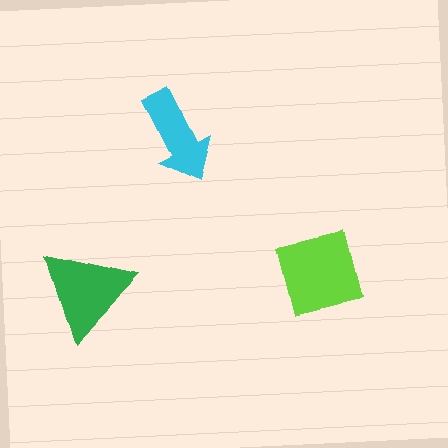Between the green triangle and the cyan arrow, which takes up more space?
The green triangle.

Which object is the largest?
The lime square.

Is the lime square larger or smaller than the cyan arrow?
Larger.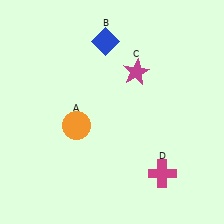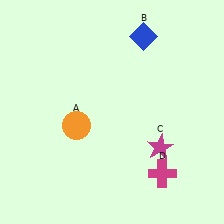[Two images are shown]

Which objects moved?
The objects that moved are: the blue diamond (B), the magenta star (C).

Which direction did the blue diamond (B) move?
The blue diamond (B) moved right.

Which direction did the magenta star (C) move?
The magenta star (C) moved down.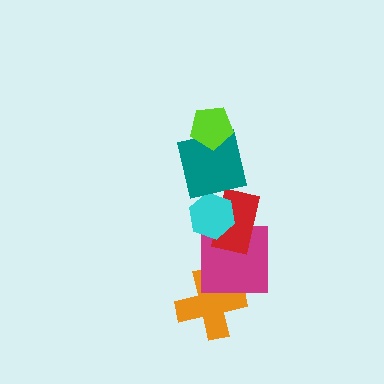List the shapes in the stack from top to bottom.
From top to bottom: the lime pentagon, the teal square, the cyan hexagon, the red rectangle, the magenta square, the orange cross.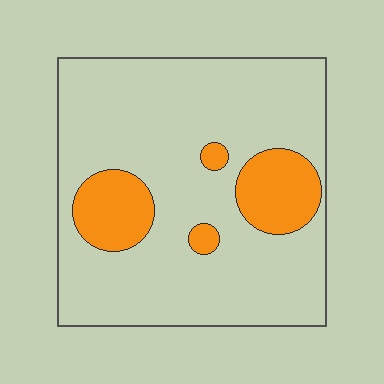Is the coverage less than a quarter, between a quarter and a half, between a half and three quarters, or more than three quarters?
Less than a quarter.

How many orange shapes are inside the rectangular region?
4.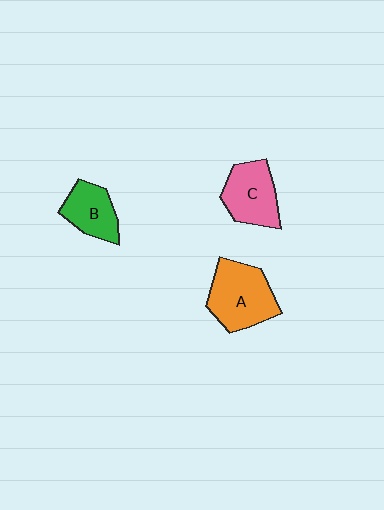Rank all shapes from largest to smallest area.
From largest to smallest: A (orange), C (pink), B (green).